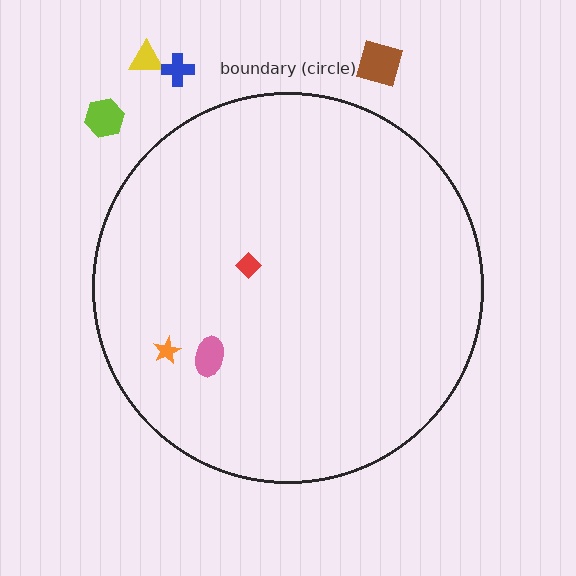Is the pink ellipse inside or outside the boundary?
Inside.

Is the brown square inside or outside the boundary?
Outside.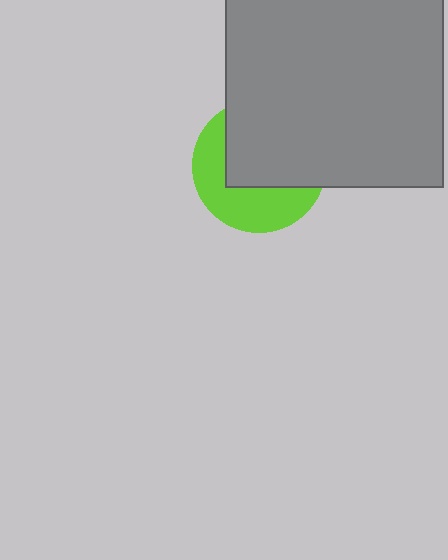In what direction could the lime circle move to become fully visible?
The lime circle could move toward the lower-left. That would shift it out from behind the gray rectangle entirely.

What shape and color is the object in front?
The object in front is a gray rectangle.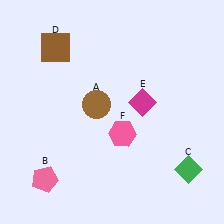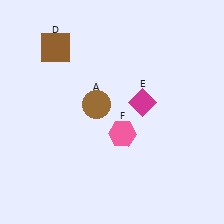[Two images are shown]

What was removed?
The pink pentagon (B), the green diamond (C) were removed in Image 2.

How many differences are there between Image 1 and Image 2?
There are 2 differences between the two images.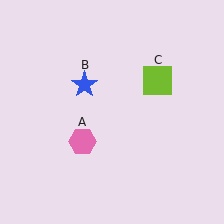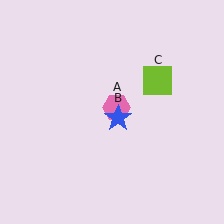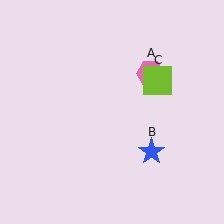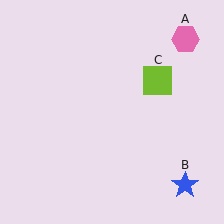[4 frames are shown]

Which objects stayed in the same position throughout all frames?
Lime square (object C) remained stationary.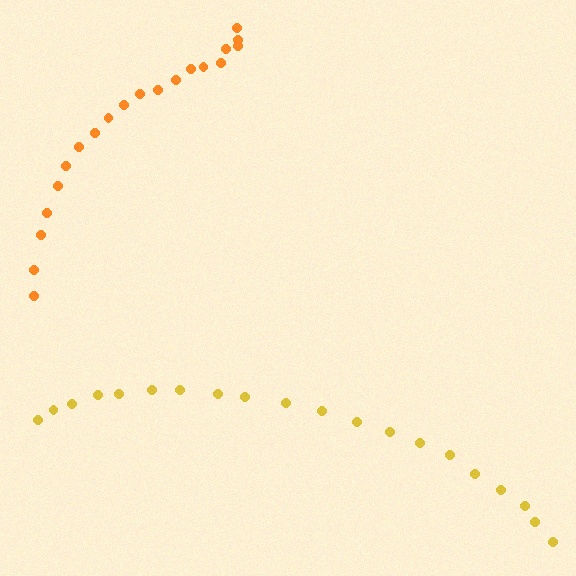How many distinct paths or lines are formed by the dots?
There are 2 distinct paths.